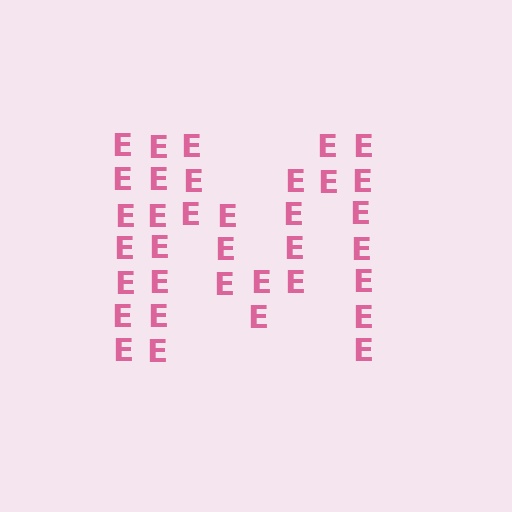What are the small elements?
The small elements are letter E's.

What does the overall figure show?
The overall figure shows the letter M.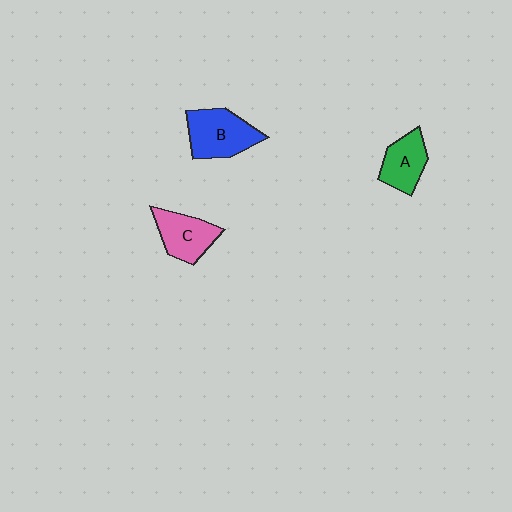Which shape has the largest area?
Shape B (blue).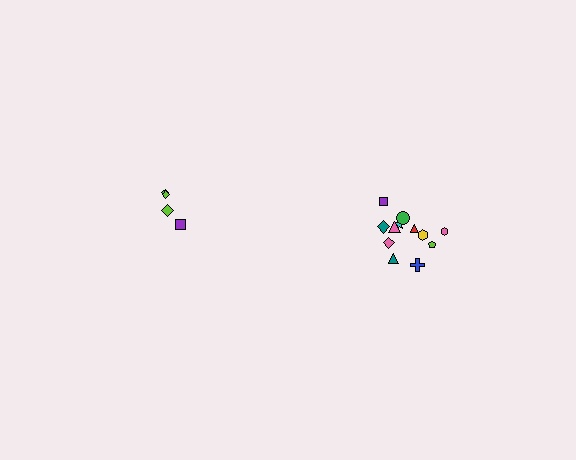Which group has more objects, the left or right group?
The right group.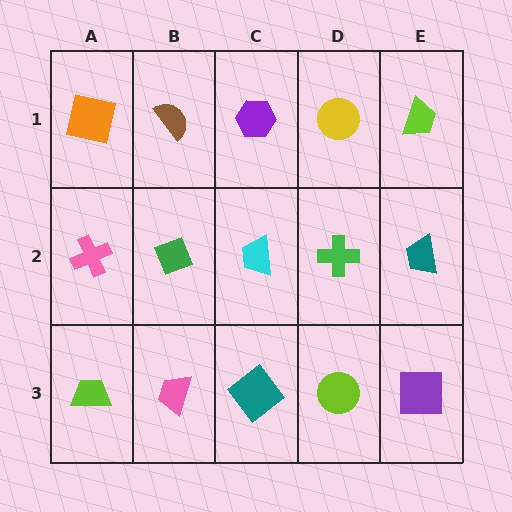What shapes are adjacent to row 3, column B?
A green diamond (row 2, column B), a lime trapezoid (row 3, column A), a teal diamond (row 3, column C).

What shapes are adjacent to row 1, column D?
A green cross (row 2, column D), a purple hexagon (row 1, column C), a lime trapezoid (row 1, column E).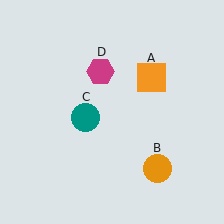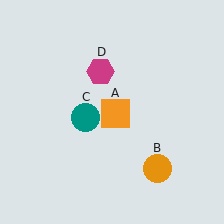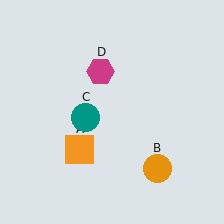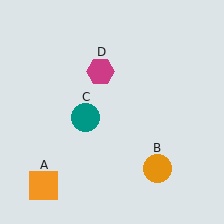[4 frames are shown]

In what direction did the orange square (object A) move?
The orange square (object A) moved down and to the left.